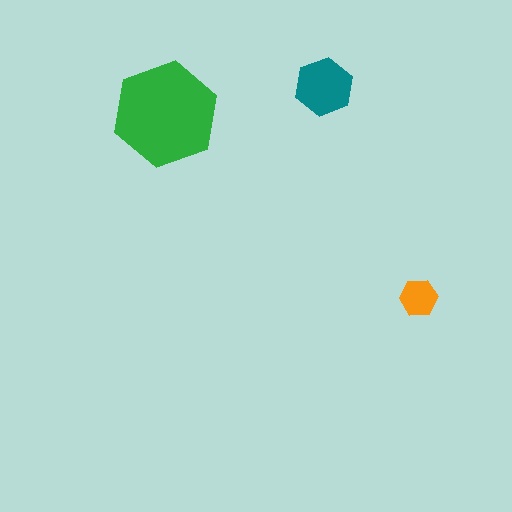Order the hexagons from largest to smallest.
the green one, the teal one, the orange one.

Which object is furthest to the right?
The orange hexagon is rightmost.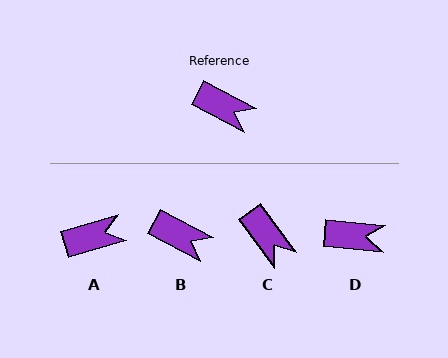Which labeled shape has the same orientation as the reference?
B.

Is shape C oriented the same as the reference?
No, it is off by about 26 degrees.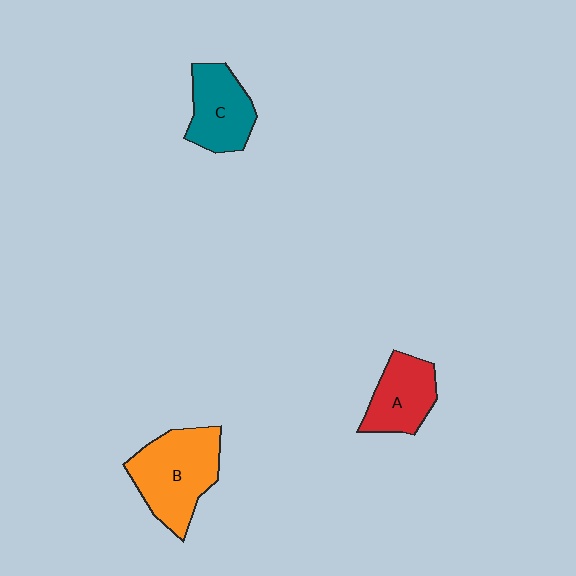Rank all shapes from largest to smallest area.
From largest to smallest: B (orange), C (teal), A (red).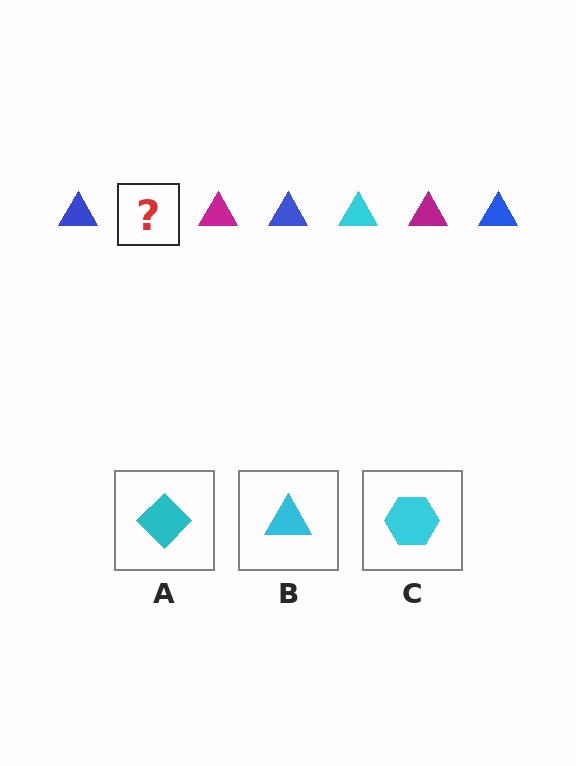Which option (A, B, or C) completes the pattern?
B.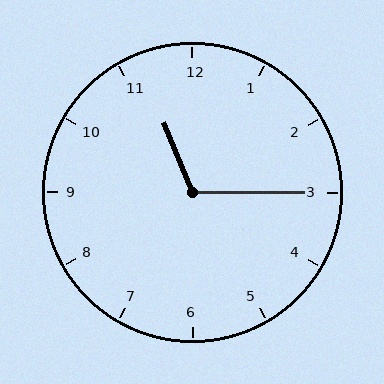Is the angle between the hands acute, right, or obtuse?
It is obtuse.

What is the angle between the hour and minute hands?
Approximately 112 degrees.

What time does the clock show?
11:15.